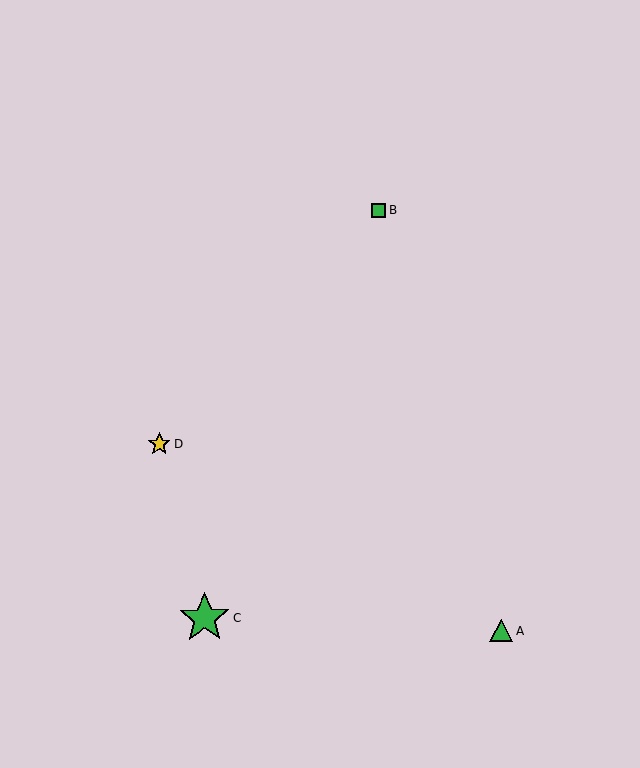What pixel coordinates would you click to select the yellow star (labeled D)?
Click at (159, 444) to select the yellow star D.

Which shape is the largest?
The green star (labeled C) is the largest.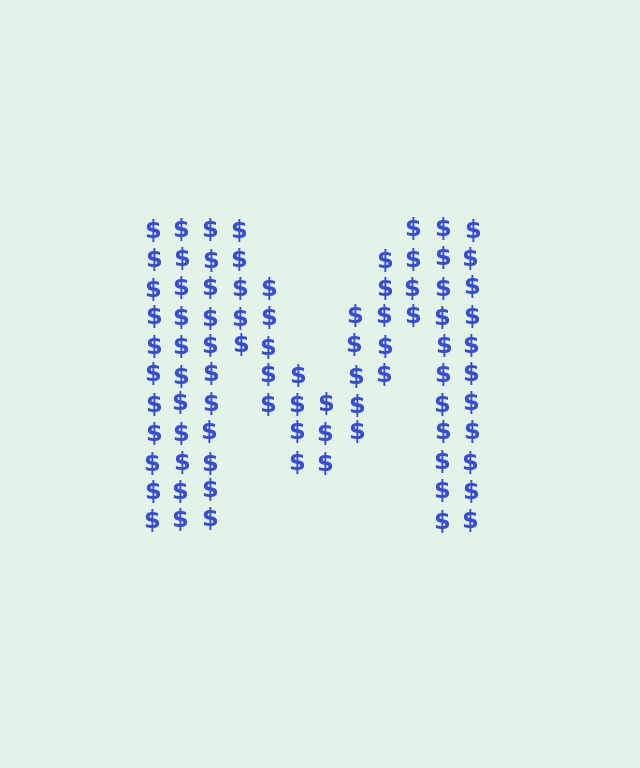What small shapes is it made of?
It is made of small dollar signs.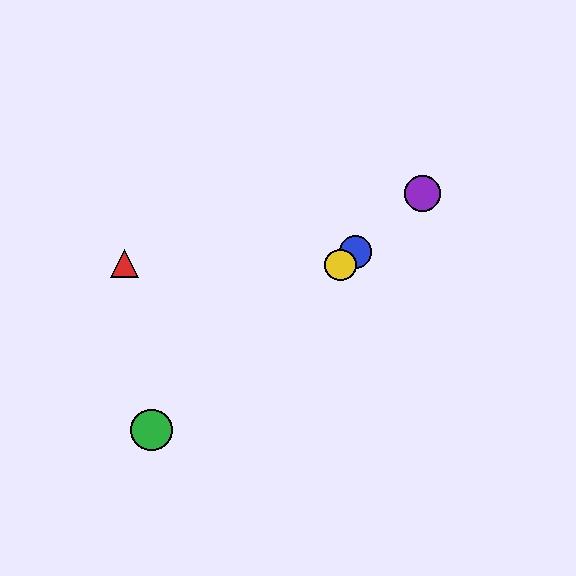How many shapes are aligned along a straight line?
4 shapes (the blue circle, the green circle, the yellow circle, the purple circle) are aligned along a straight line.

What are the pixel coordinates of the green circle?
The green circle is at (152, 430).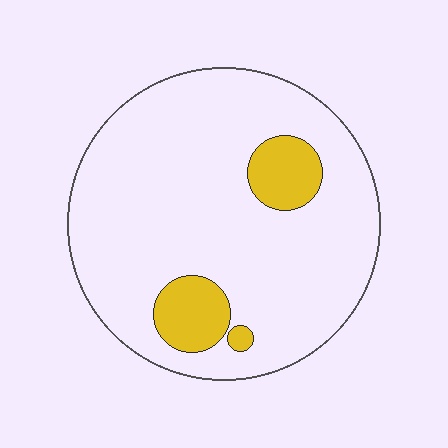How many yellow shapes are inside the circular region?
3.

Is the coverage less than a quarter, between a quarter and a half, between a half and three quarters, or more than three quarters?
Less than a quarter.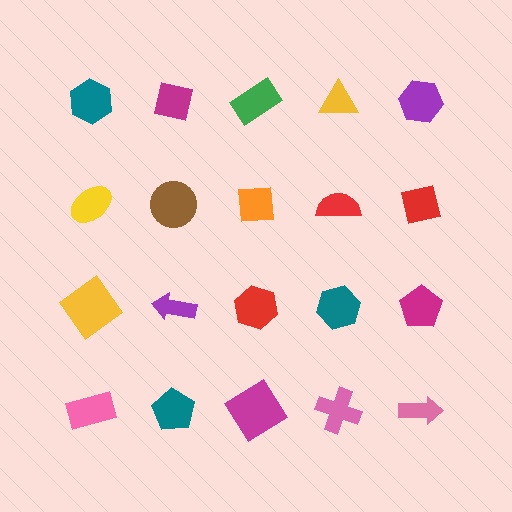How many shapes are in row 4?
5 shapes.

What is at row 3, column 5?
A magenta pentagon.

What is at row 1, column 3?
A green rectangle.